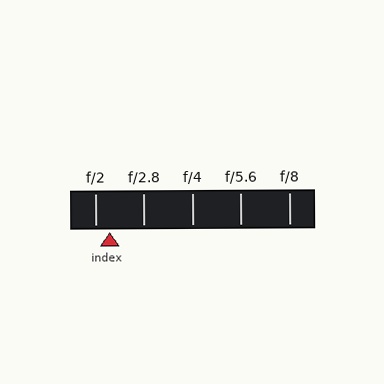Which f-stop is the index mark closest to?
The index mark is closest to f/2.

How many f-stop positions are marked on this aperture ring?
There are 5 f-stop positions marked.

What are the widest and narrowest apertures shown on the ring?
The widest aperture shown is f/2 and the narrowest is f/8.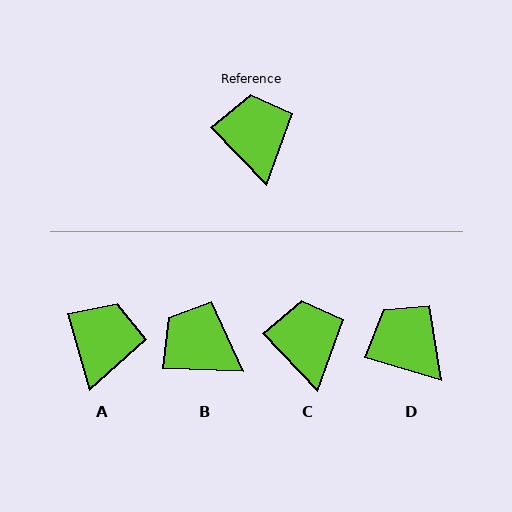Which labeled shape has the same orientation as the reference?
C.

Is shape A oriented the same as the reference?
No, it is off by about 28 degrees.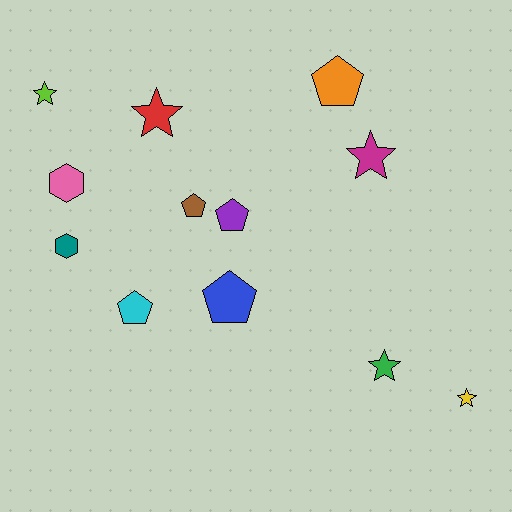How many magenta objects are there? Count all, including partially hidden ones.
There is 1 magenta object.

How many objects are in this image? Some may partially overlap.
There are 12 objects.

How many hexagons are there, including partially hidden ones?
There are 2 hexagons.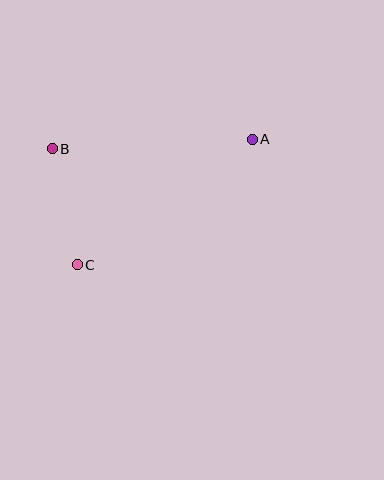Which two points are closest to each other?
Points B and C are closest to each other.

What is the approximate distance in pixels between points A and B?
The distance between A and B is approximately 200 pixels.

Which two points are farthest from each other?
Points A and C are farthest from each other.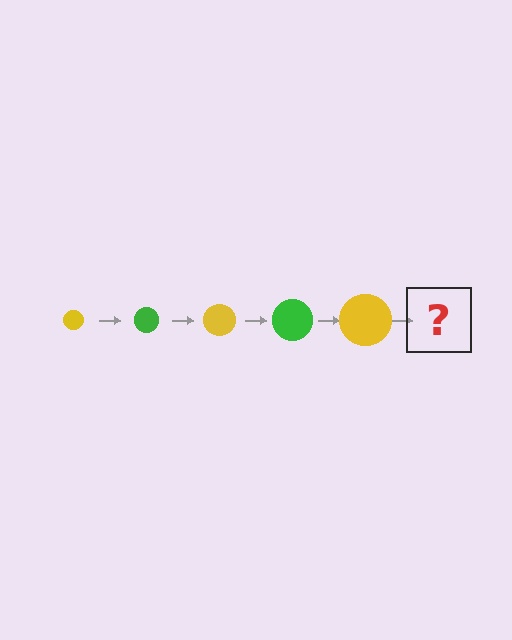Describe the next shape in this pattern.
It should be a green circle, larger than the previous one.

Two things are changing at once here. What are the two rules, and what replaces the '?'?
The two rules are that the circle grows larger each step and the color cycles through yellow and green. The '?' should be a green circle, larger than the previous one.